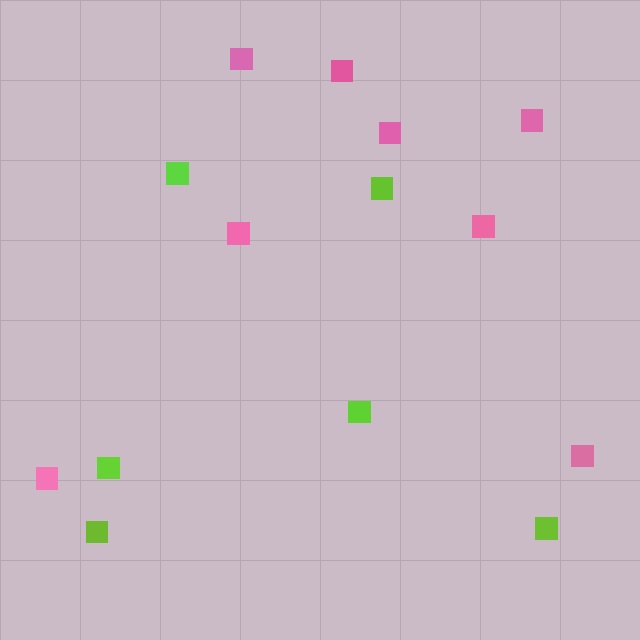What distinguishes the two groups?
There are 2 groups: one group of pink squares (8) and one group of lime squares (6).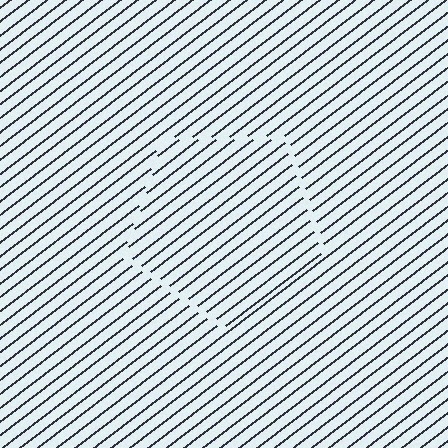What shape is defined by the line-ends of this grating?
An illusory pentagon. The interior of the shape contains the same grating, shifted by half a period — the contour is defined by the phase discontinuity where line-ends from the inner and outer gratings abut.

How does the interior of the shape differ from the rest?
The interior of the shape contains the same grating, shifted by half a period — the contour is defined by the phase discontinuity where line-ends from the inner and outer gratings abut.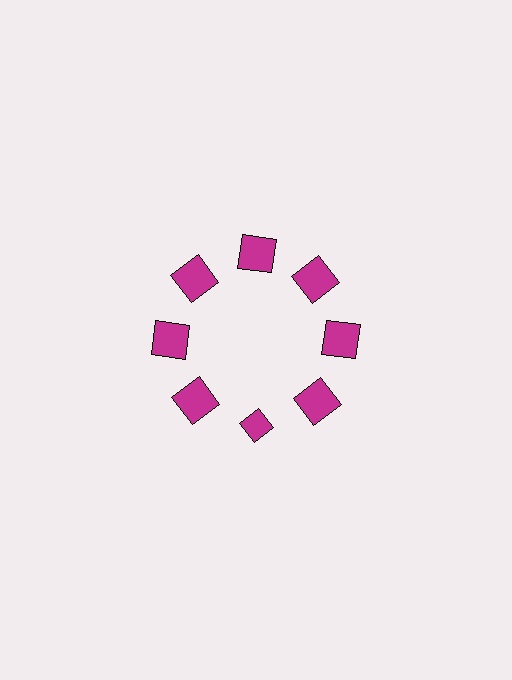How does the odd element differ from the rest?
It has a different shape: diamond instead of square.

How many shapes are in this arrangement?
There are 8 shapes arranged in a ring pattern.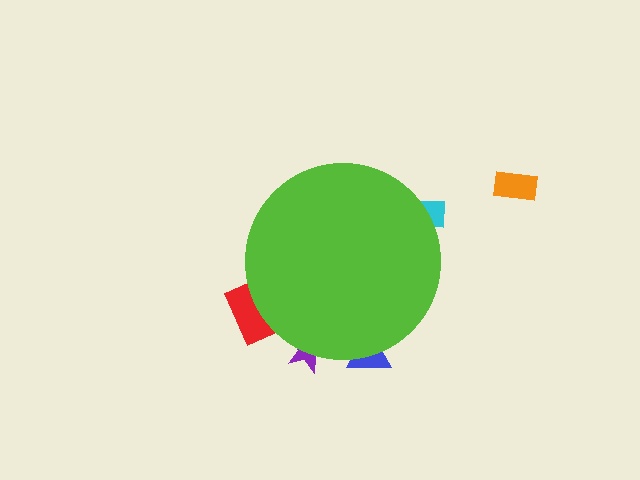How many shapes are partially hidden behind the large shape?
4 shapes are partially hidden.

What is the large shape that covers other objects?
A lime circle.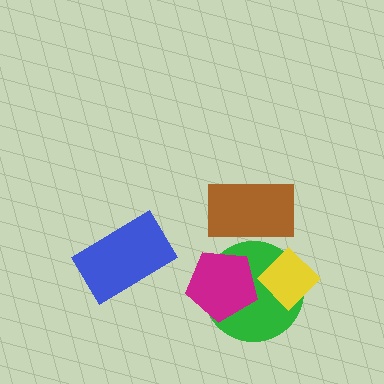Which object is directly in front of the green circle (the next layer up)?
The magenta pentagon is directly in front of the green circle.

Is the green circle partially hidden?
Yes, it is partially covered by another shape.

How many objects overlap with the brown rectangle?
1 object overlaps with the brown rectangle.